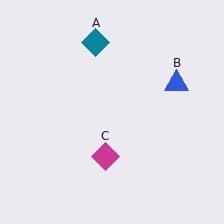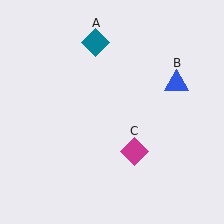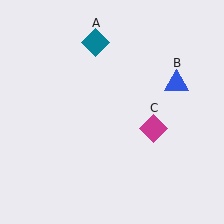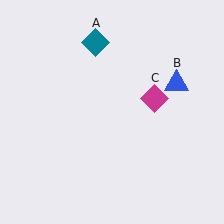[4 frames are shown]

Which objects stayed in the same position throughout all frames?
Teal diamond (object A) and blue triangle (object B) remained stationary.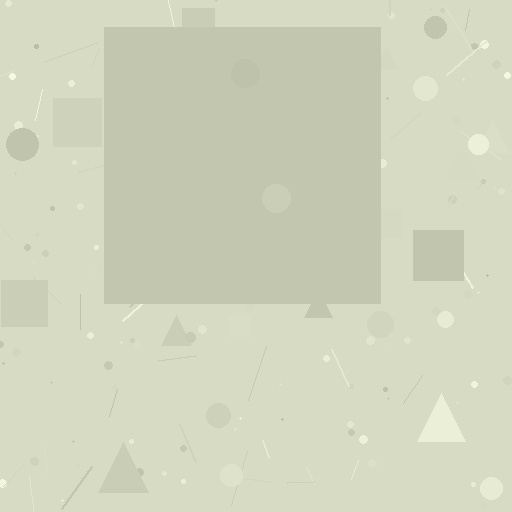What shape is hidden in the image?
A square is hidden in the image.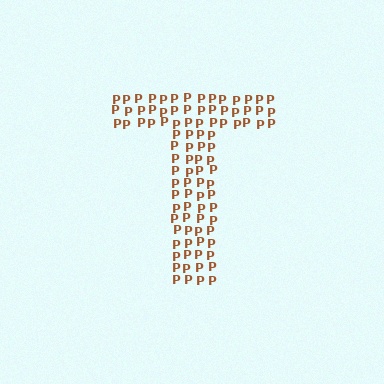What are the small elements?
The small elements are letter P's.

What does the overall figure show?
The overall figure shows the letter T.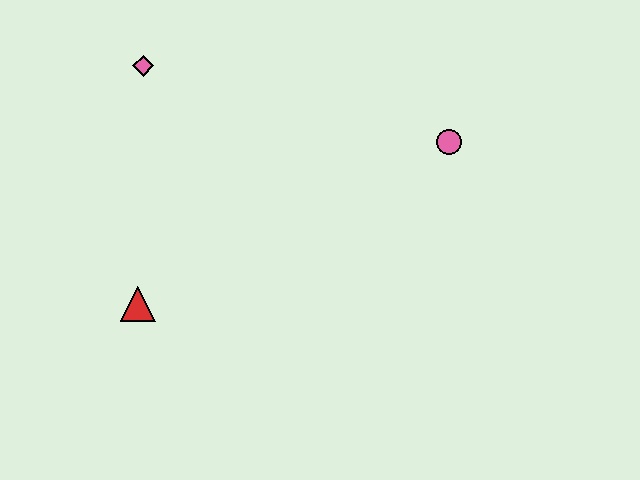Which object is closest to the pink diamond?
The red triangle is closest to the pink diamond.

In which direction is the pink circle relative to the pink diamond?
The pink circle is to the right of the pink diamond.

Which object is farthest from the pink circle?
The red triangle is farthest from the pink circle.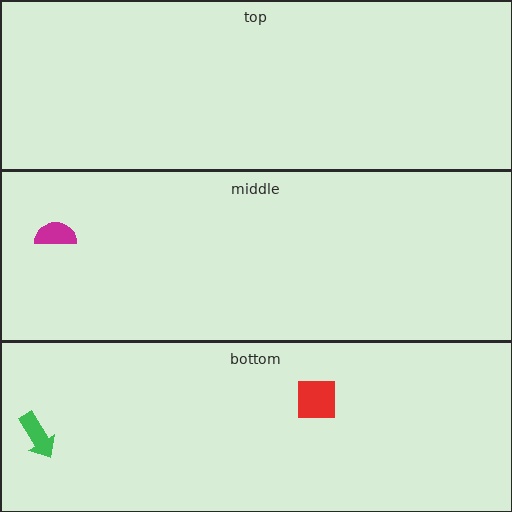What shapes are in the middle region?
The magenta semicircle.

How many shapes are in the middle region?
1.